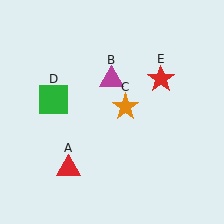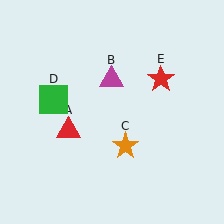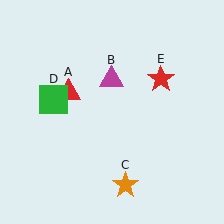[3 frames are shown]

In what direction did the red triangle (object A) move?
The red triangle (object A) moved up.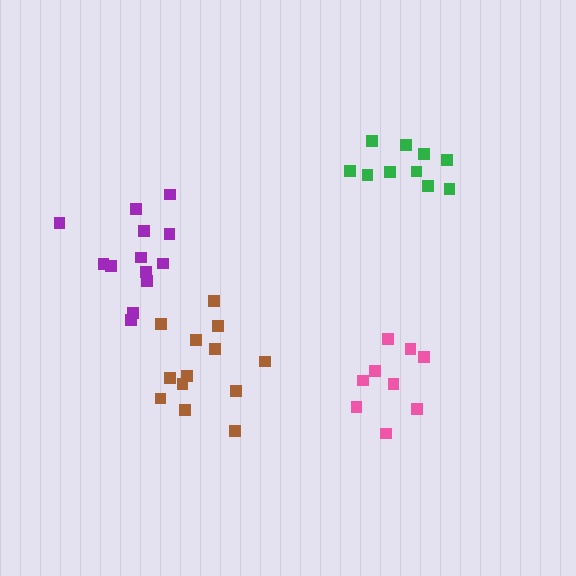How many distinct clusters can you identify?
There are 4 distinct clusters.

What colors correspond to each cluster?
The clusters are colored: brown, green, purple, pink.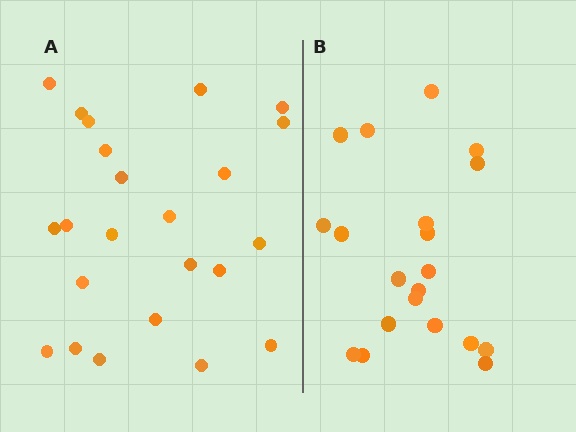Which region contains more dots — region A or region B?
Region A (the left region) has more dots.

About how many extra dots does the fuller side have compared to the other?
Region A has just a few more — roughly 2 or 3 more dots than region B.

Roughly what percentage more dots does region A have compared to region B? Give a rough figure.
About 15% more.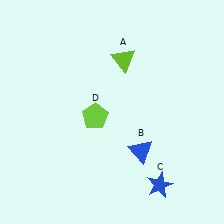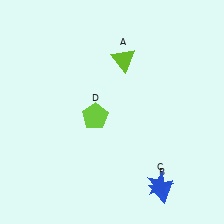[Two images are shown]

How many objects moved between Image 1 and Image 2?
1 object moved between the two images.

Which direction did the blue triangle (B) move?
The blue triangle (B) moved down.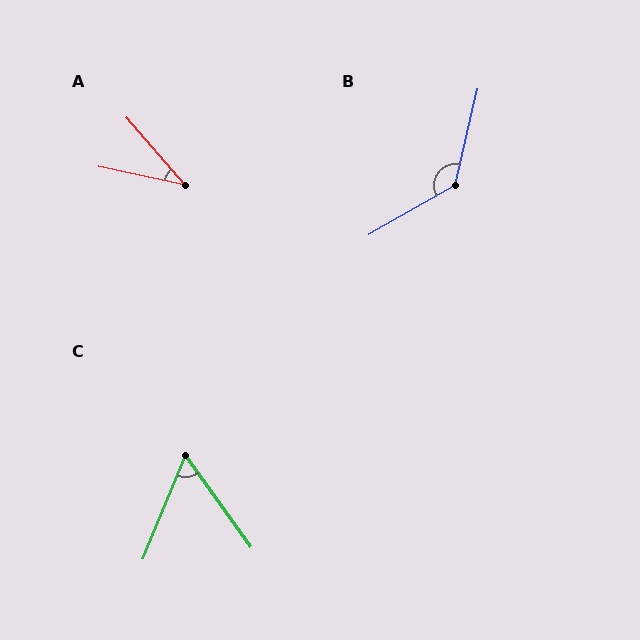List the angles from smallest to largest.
A (37°), C (58°), B (133°).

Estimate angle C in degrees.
Approximately 58 degrees.